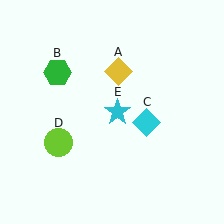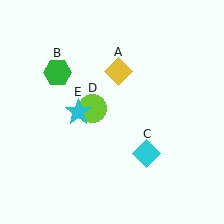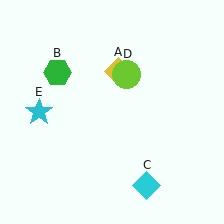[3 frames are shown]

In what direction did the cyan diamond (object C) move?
The cyan diamond (object C) moved down.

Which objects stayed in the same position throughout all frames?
Yellow diamond (object A) and green hexagon (object B) remained stationary.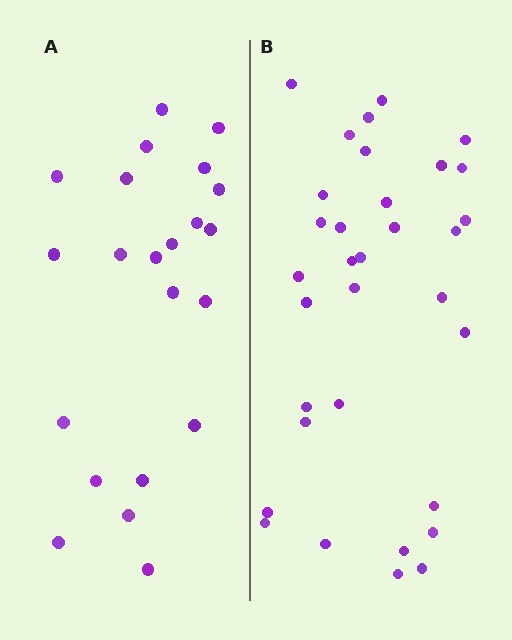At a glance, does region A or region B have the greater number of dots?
Region B (the right region) has more dots.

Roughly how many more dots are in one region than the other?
Region B has roughly 12 or so more dots than region A.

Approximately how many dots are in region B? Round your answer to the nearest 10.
About 30 dots. (The exact count is 33, which rounds to 30.)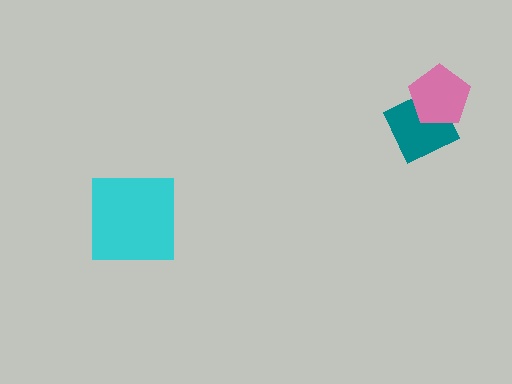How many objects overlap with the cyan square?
0 objects overlap with the cyan square.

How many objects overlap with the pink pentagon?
1 object overlaps with the pink pentagon.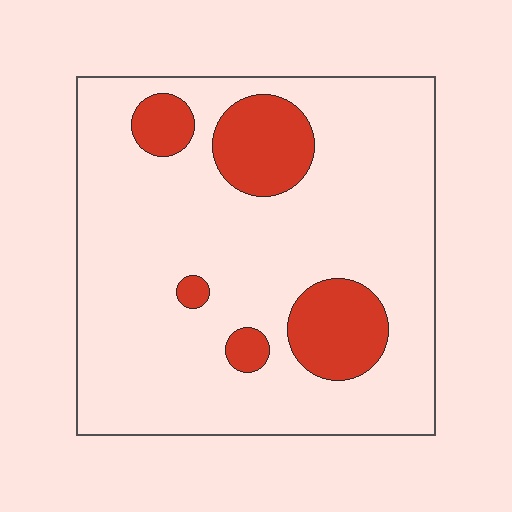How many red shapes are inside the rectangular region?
5.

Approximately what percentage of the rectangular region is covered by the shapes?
Approximately 15%.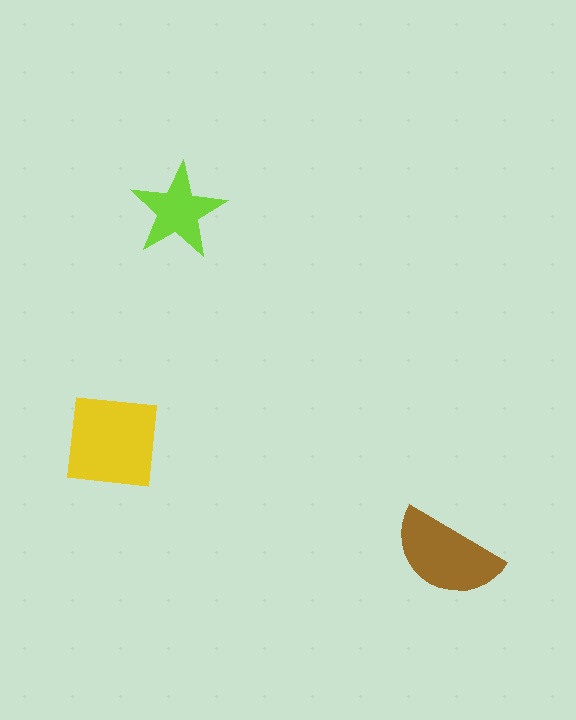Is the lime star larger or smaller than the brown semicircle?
Smaller.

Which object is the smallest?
The lime star.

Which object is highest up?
The lime star is topmost.